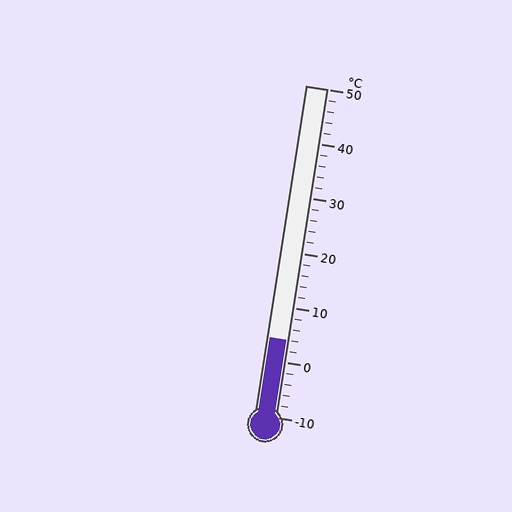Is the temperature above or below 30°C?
The temperature is below 30°C.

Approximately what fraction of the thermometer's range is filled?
The thermometer is filled to approximately 25% of its range.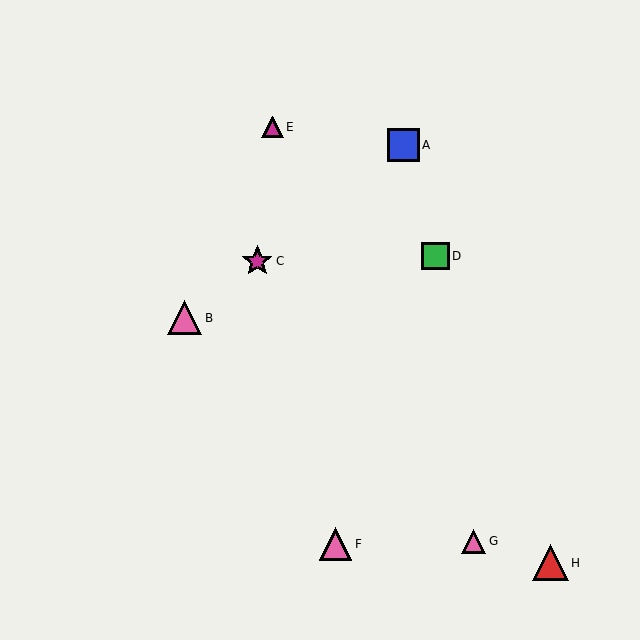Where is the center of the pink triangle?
The center of the pink triangle is at (185, 318).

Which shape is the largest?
The red triangle (labeled H) is the largest.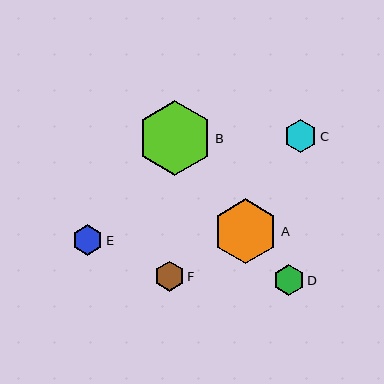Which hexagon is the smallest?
Hexagon F is the smallest with a size of approximately 30 pixels.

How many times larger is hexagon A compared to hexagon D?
Hexagon A is approximately 2.1 times the size of hexagon D.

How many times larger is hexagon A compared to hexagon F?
Hexagon A is approximately 2.2 times the size of hexagon F.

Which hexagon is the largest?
Hexagon B is the largest with a size of approximately 75 pixels.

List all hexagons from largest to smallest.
From largest to smallest: B, A, C, D, E, F.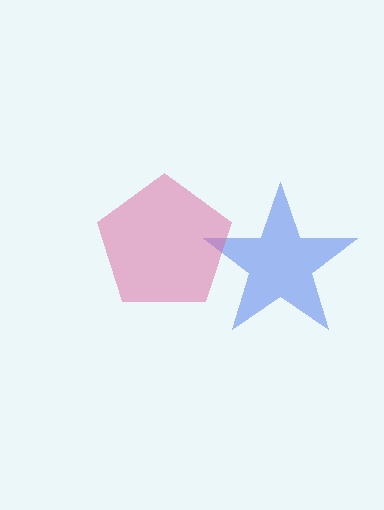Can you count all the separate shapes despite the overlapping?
Yes, there are 2 separate shapes.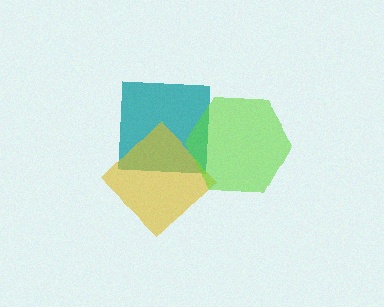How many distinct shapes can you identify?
There are 3 distinct shapes: a teal square, a yellow diamond, a lime hexagon.